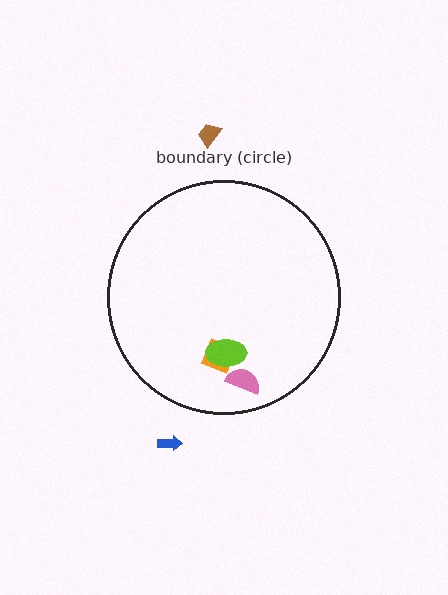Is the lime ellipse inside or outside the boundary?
Inside.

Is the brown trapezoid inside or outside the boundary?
Outside.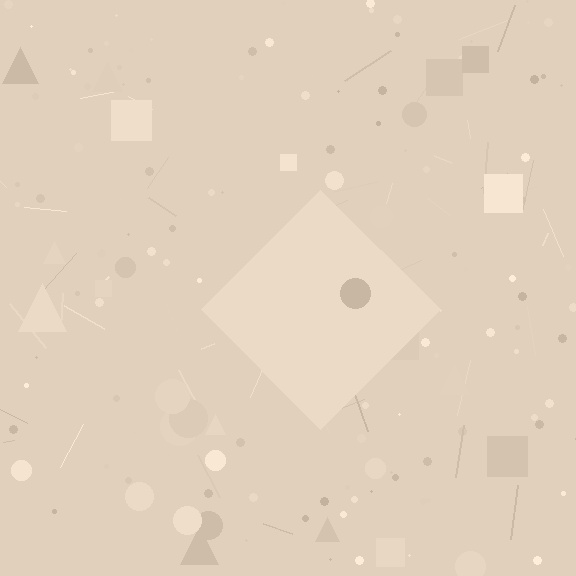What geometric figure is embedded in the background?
A diamond is embedded in the background.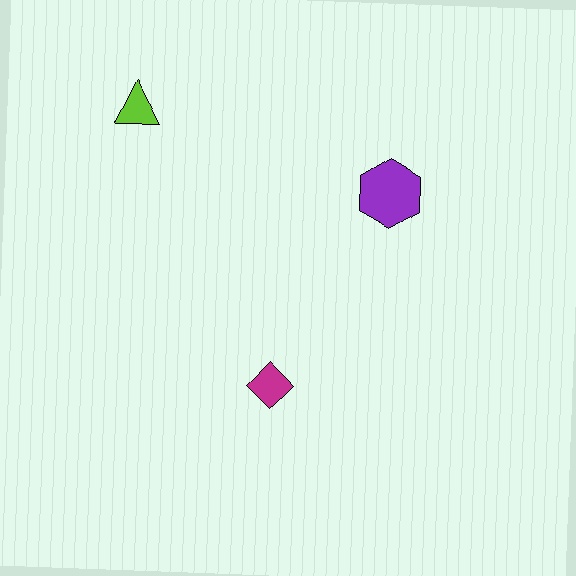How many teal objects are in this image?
There are no teal objects.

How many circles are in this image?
There are no circles.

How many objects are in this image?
There are 3 objects.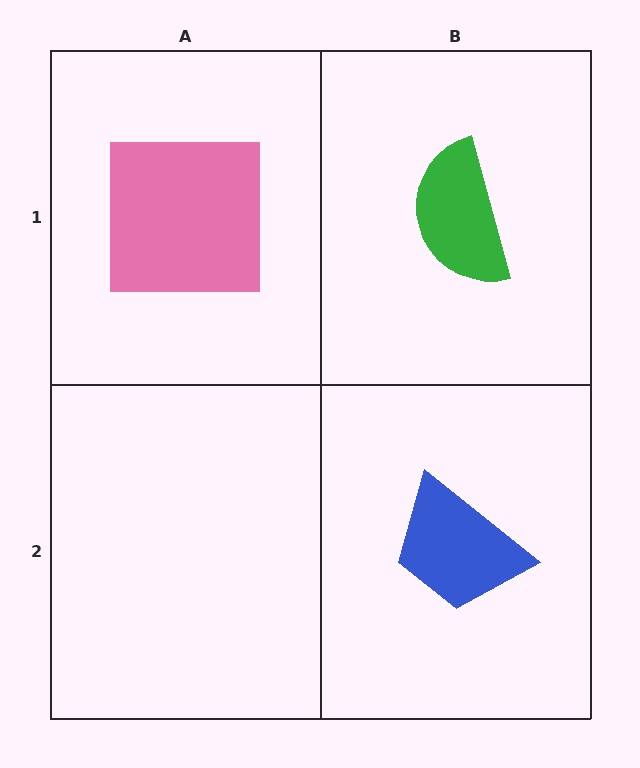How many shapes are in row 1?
2 shapes.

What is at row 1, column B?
A green semicircle.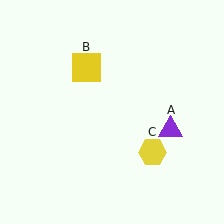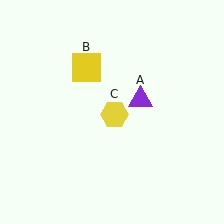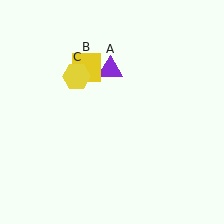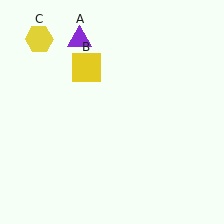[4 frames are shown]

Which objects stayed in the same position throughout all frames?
Yellow square (object B) remained stationary.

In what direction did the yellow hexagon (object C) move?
The yellow hexagon (object C) moved up and to the left.